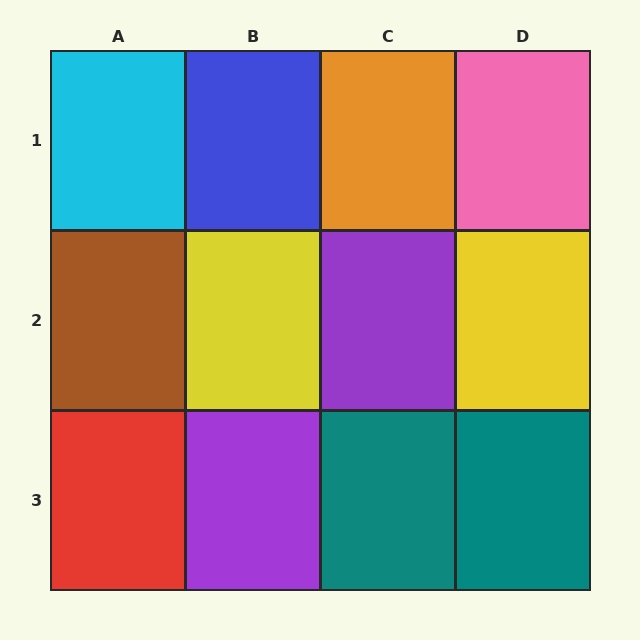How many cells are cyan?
1 cell is cyan.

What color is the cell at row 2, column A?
Brown.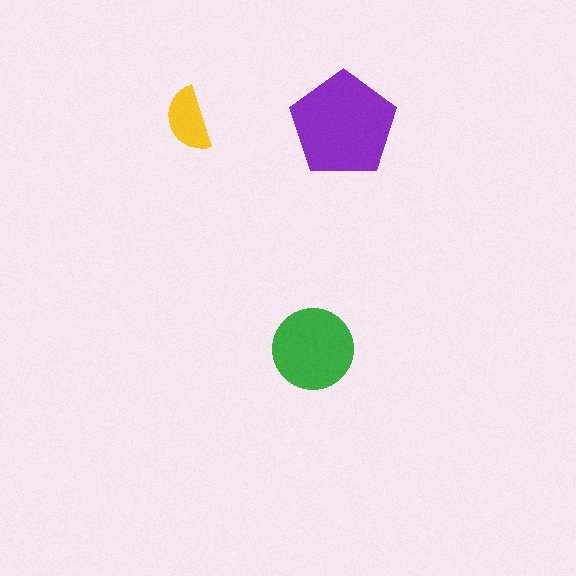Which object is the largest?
The purple pentagon.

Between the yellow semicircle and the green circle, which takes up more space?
The green circle.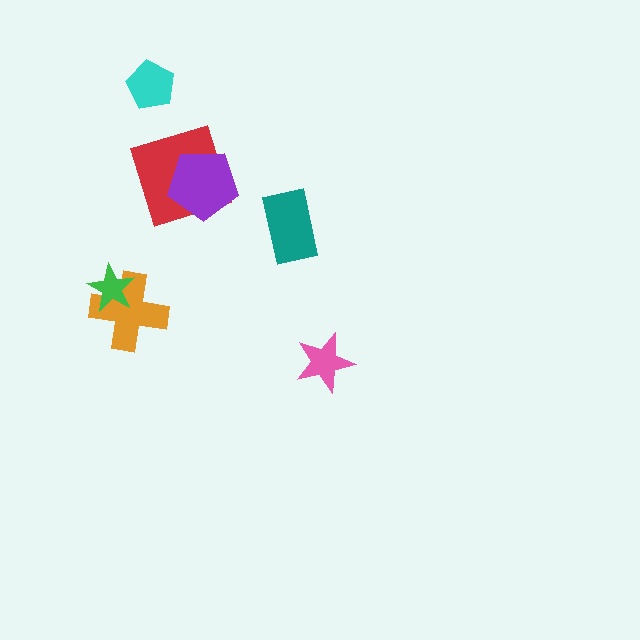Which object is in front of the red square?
The purple pentagon is in front of the red square.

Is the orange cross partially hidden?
Yes, it is partially covered by another shape.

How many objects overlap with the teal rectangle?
0 objects overlap with the teal rectangle.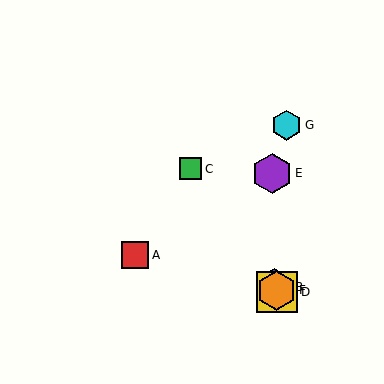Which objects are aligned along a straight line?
Objects B, C, D, F are aligned along a straight line.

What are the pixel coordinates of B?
Object B is at (274, 287).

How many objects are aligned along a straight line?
4 objects (B, C, D, F) are aligned along a straight line.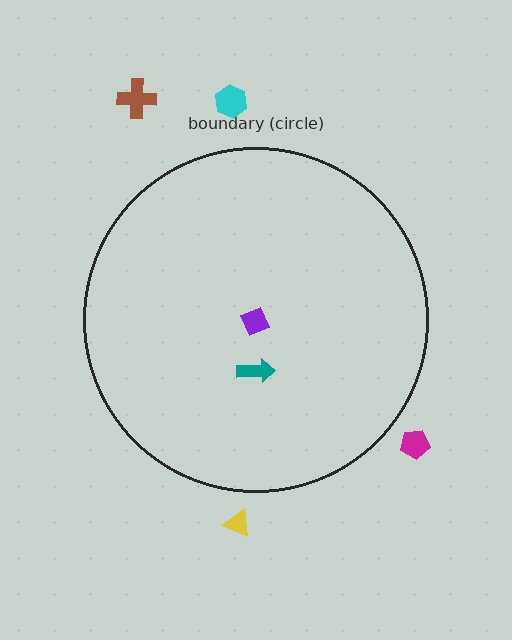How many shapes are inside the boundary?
2 inside, 4 outside.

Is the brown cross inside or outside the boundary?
Outside.